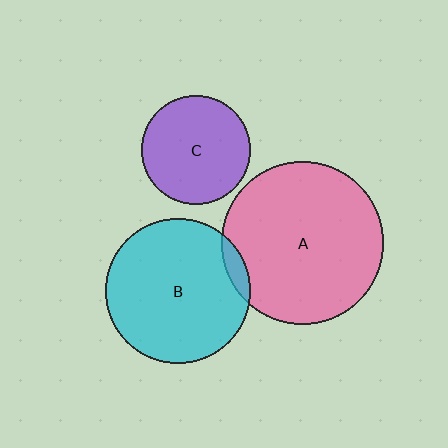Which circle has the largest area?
Circle A (pink).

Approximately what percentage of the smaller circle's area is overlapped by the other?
Approximately 5%.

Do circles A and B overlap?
Yes.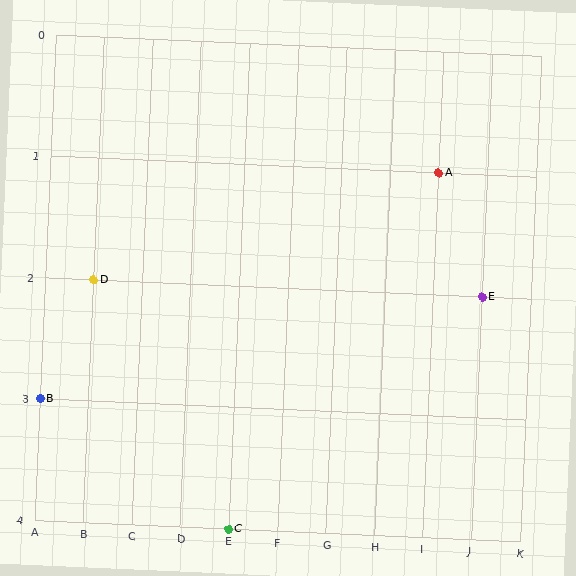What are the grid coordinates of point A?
Point A is at grid coordinates (I, 1).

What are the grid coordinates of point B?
Point B is at grid coordinates (A, 3).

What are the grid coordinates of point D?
Point D is at grid coordinates (B, 2).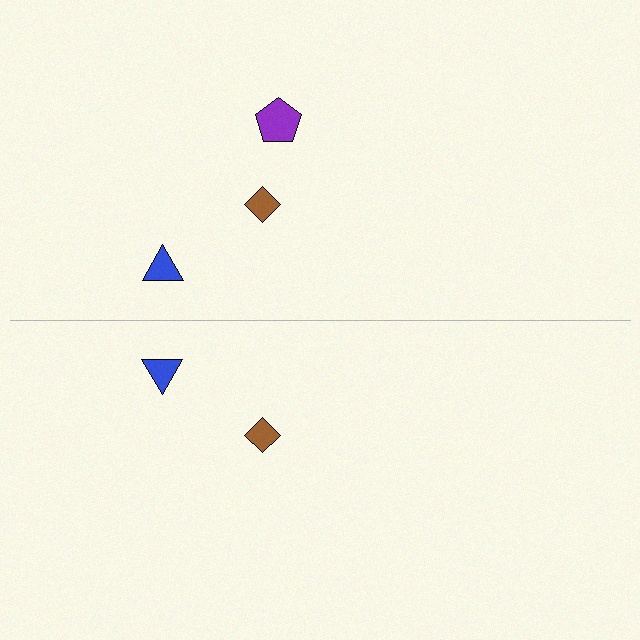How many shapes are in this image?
There are 5 shapes in this image.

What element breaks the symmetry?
A purple pentagon is missing from the bottom side.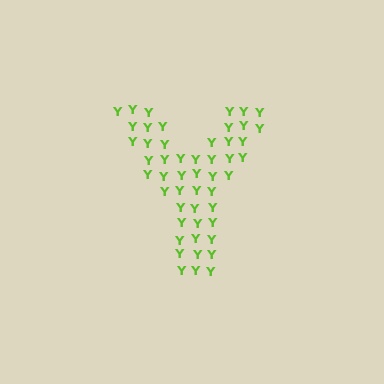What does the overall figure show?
The overall figure shows the letter Y.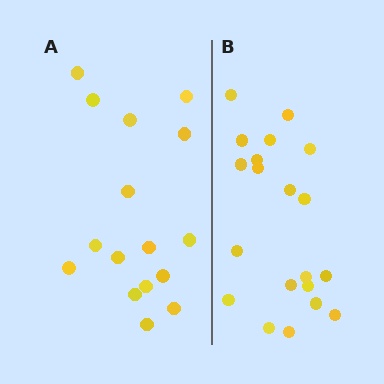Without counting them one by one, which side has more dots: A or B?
Region B (the right region) has more dots.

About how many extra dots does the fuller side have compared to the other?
Region B has about 4 more dots than region A.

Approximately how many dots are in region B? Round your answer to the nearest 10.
About 20 dots.